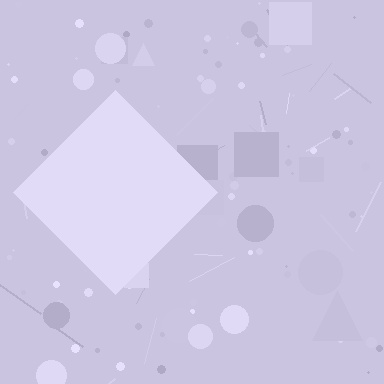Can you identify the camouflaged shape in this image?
The camouflaged shape is a diamond.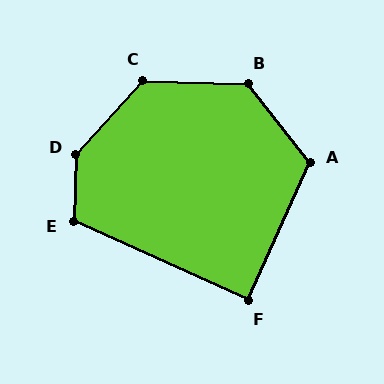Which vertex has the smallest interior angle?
F, at approximately 90 degrees.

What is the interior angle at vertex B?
Approximately 130 degrees (obtuse).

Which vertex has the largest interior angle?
D, at approximately 140 degrees.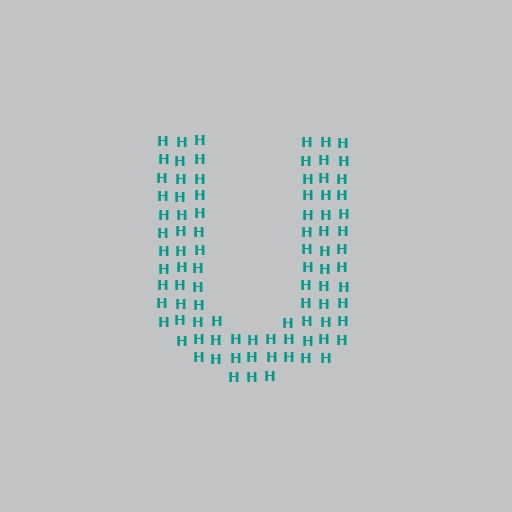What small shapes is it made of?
It is made of small letter H's.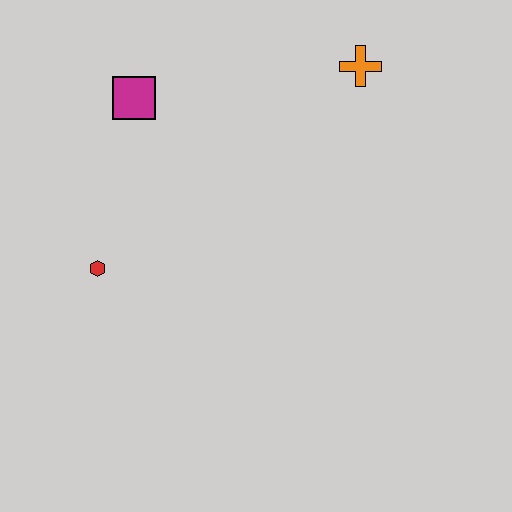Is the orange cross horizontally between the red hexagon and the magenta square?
No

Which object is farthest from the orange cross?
The red hexagon is farthest from the orange cross.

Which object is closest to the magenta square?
The red hexagon is closest to the magenta square.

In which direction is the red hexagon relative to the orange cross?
The red hexagon is to the left of the orange cross.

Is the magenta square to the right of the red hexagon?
Yes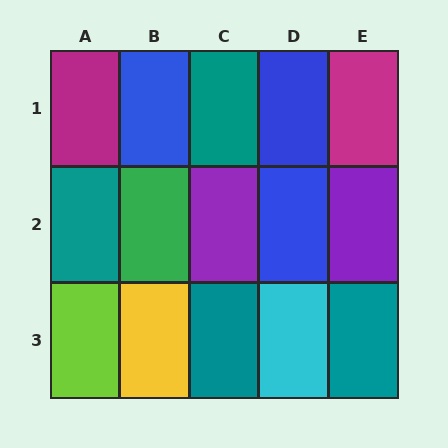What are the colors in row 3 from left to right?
Lime, yellow, teal, cyan, teal.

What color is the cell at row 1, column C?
Teal.